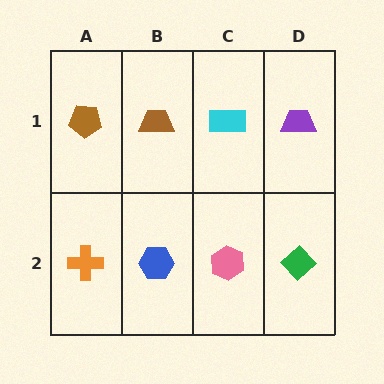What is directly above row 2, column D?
A purple trapezoid.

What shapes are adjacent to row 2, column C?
A cyan rectangle (row 1, column C), a blue hexagon (row 2, column B), a green diamond (row 2, column D).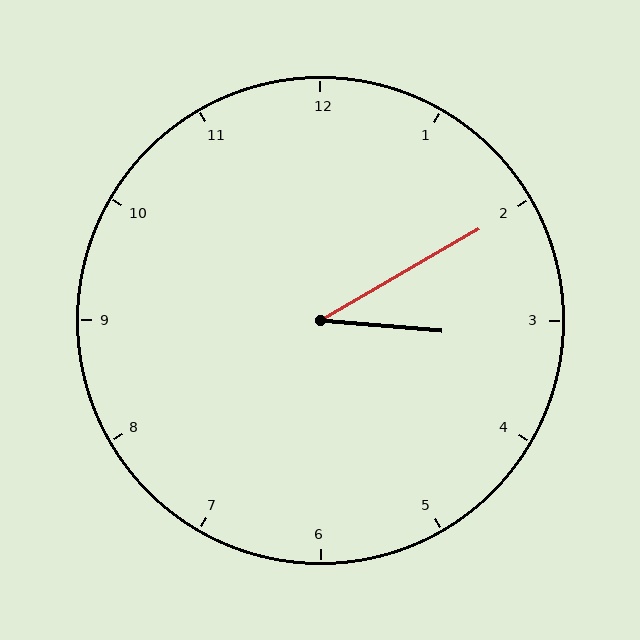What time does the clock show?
3:10.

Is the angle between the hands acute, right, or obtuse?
It is acute.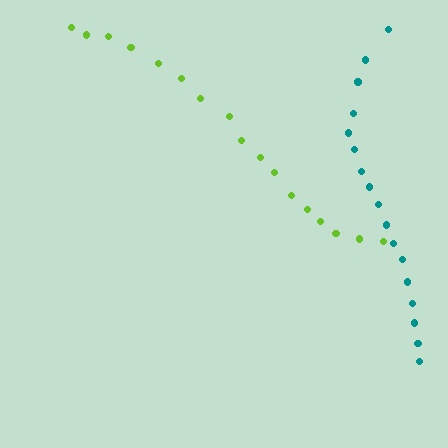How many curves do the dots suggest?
There are 2 distinct paths.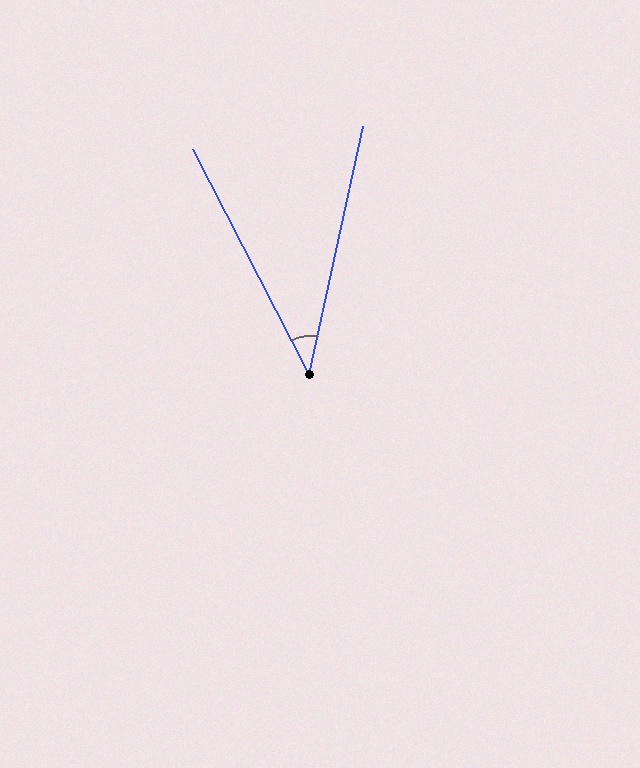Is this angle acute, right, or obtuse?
It is acute.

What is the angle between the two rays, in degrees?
Approximately 39 degrees.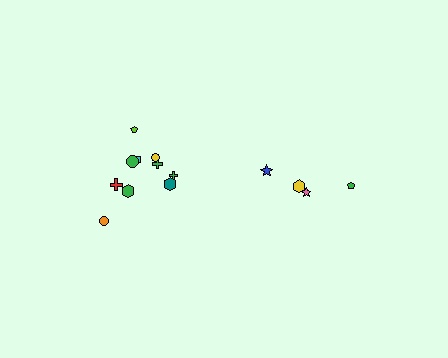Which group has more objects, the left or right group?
The left group.